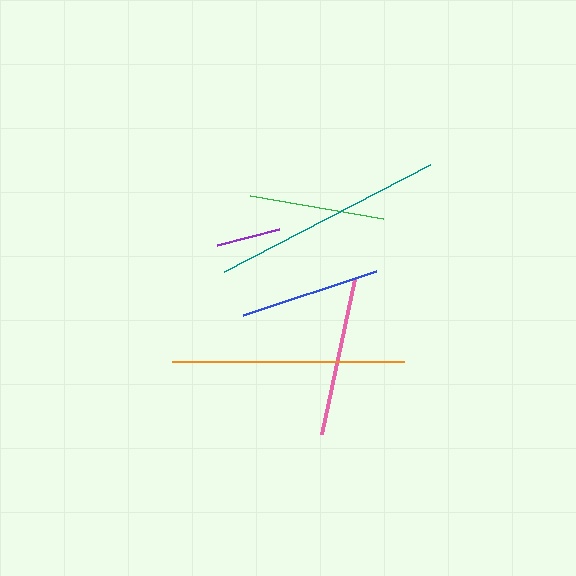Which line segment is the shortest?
The purple line is the shortest at approximately 63 pixels.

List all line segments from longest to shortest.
From longest to shortest: teal, orange, pink, blue, green, purple.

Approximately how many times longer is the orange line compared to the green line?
The orange line is approximately 1.7 times the length of the green line.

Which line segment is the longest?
The teal line is the longest at approximately 233 pixels.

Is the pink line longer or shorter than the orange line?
The orange line is longer than the pink line.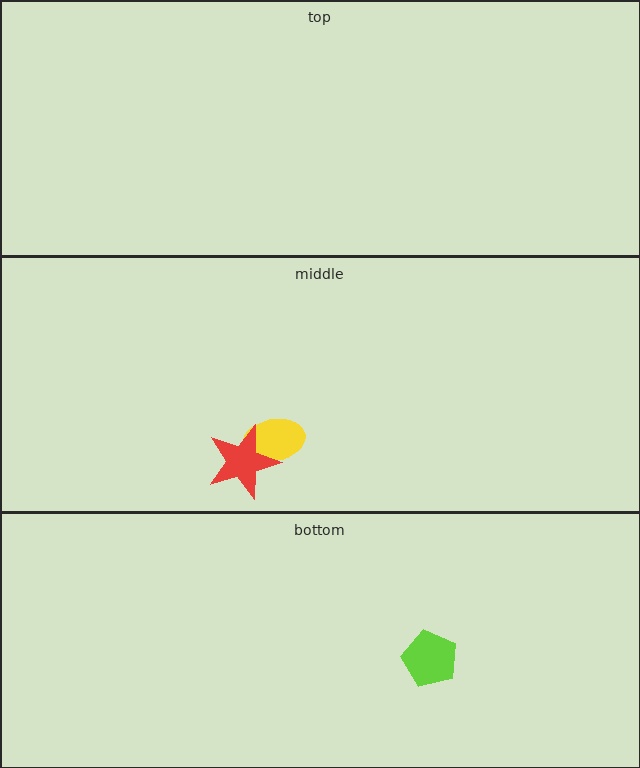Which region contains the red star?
The middle region.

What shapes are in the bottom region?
The lime pentagon.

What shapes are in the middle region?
The yellow ellipse, the red star.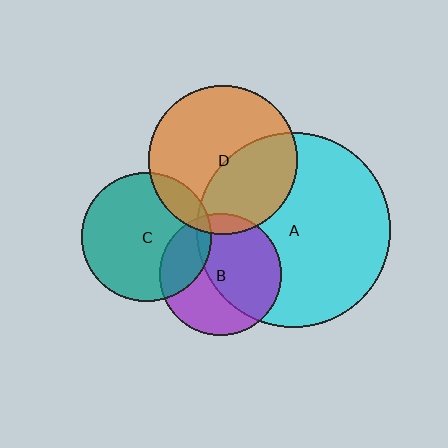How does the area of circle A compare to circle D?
Approximately 1.7 times.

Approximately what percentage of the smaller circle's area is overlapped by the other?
Approximately 15%.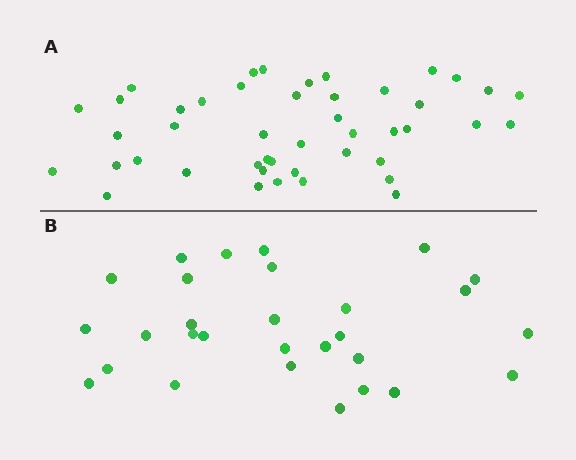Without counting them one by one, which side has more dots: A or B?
Region A (the top region) has more dots.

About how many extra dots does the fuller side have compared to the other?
Region A has approximately 15 more dots than region B.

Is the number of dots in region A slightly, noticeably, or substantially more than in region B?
Region A has substantially more. The ratio is roughly 1.6 to 1.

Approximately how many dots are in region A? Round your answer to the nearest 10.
About 40 dots. (The exact count is 45, which rounds to 40.)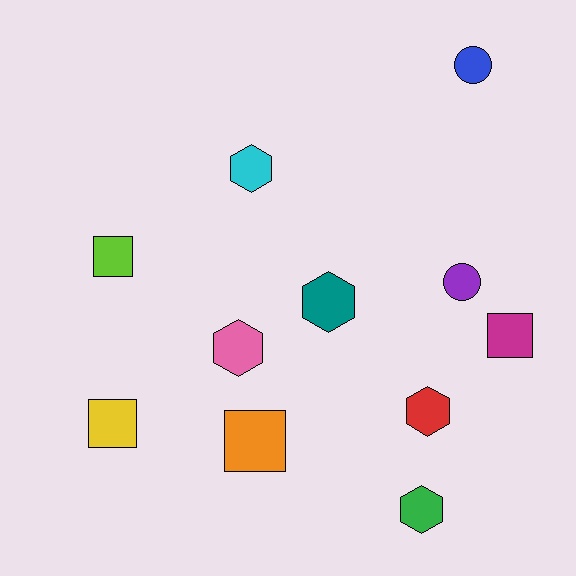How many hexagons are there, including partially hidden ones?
There are 5 hexagons.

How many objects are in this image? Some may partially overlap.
There are 11 objects.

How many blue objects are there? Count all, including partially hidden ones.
There is 1 blue object.